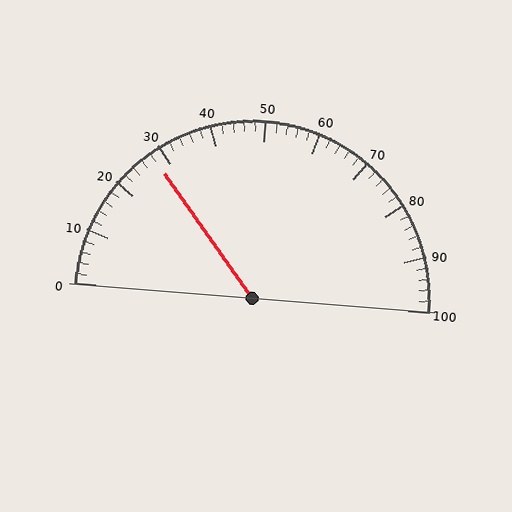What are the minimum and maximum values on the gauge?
The gauge ranges from 0 to 100.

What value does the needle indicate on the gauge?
The needle indicates approximately 28.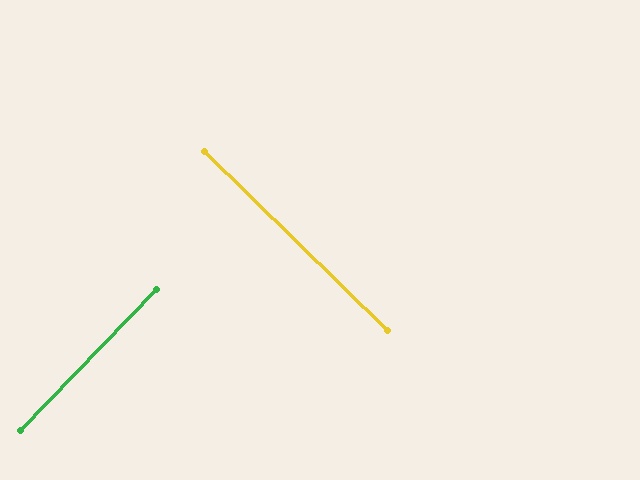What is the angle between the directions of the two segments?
Approximately 89 degrees.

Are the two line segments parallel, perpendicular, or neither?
Perpendicular — they meet at approximately 89°.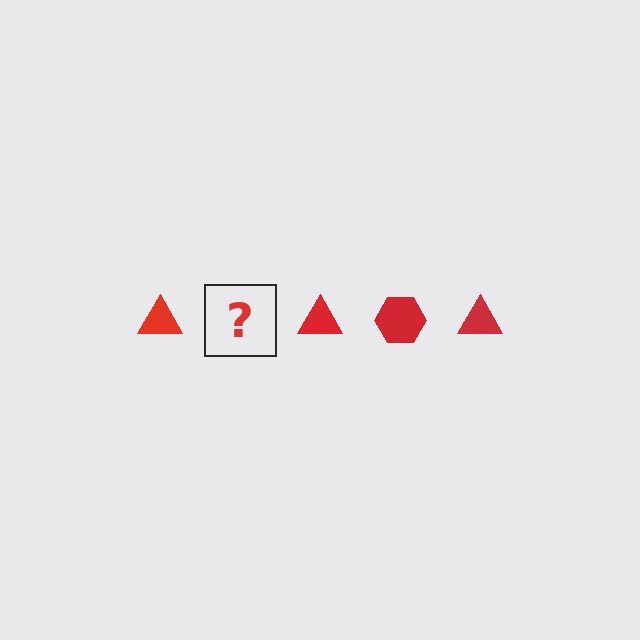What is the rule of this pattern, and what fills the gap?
The rule is that the pattern cycles through triangle, hexagon shapes in red. The gap should be filled with a red hexagon.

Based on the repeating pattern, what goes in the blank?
The blank should be a red hexagon.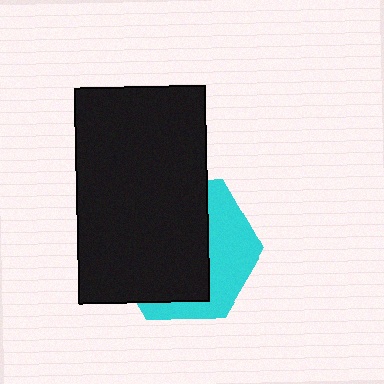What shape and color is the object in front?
The object in front is a black rectangle.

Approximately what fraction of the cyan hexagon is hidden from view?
Roughly 63% of the cyan hexagon is hidden behind the black rectangle.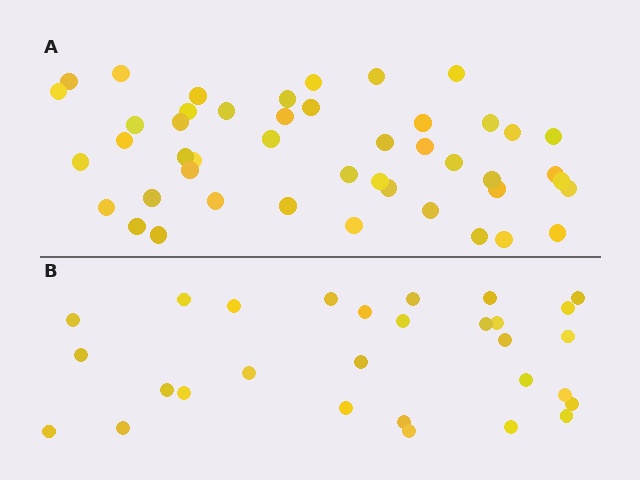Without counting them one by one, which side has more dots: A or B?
Region A (the top region) has more dots.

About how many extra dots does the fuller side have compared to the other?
Region A has approximately 15 more dots than region B.